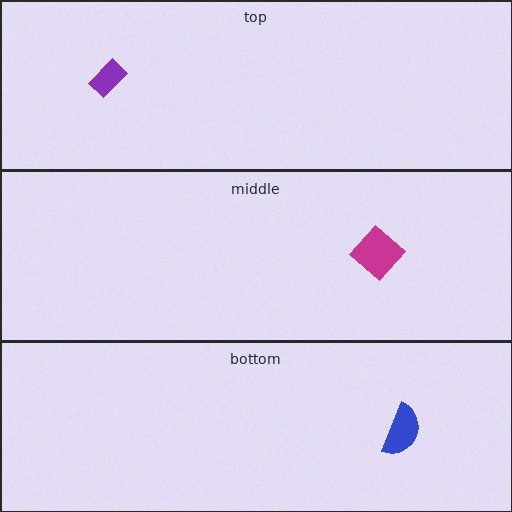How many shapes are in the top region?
1.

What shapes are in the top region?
The purple rectangle.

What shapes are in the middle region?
The magenta diamond.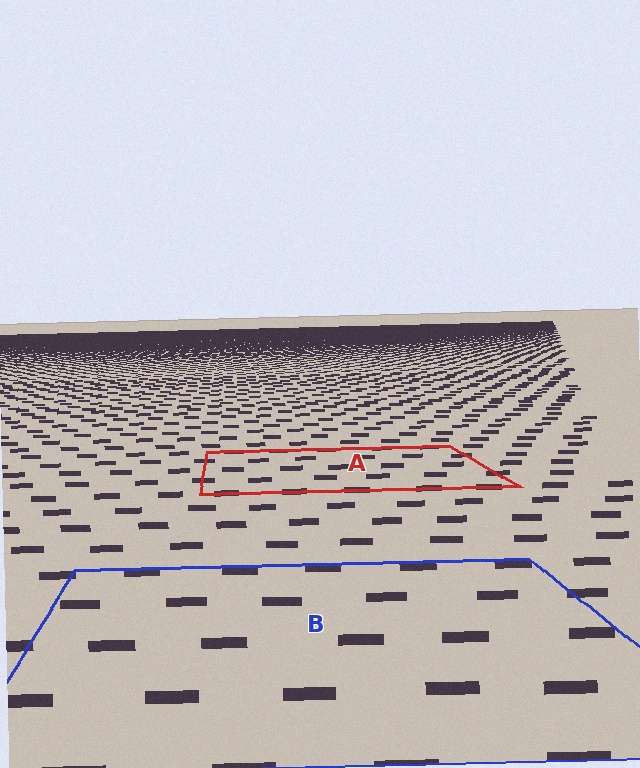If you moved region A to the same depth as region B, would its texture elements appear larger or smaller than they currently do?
They would appear larger. At a closer depth, the same texture elements are projected at a bigger on-screen size.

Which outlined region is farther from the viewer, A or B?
Region A is farther from the viewer — the texture elements inside it appear smaller and more densely packed.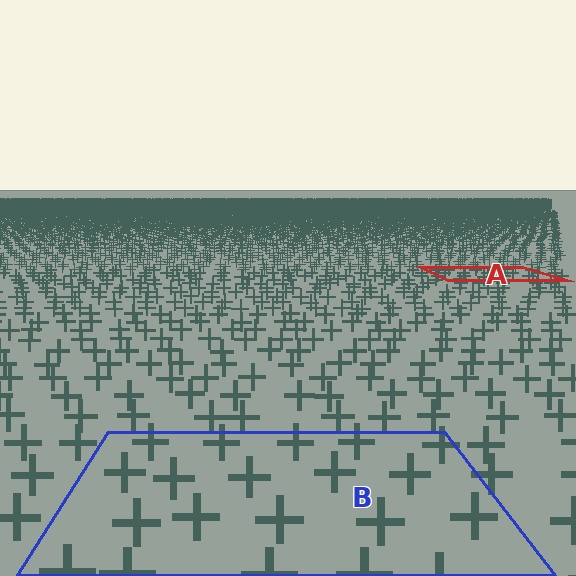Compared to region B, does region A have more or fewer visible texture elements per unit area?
Region A has more texture elements per unit area — they are packed more densely because it is farther away.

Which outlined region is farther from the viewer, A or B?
Region A is farther from the viewer — the texture elements inside it appear smaller and more densely packed.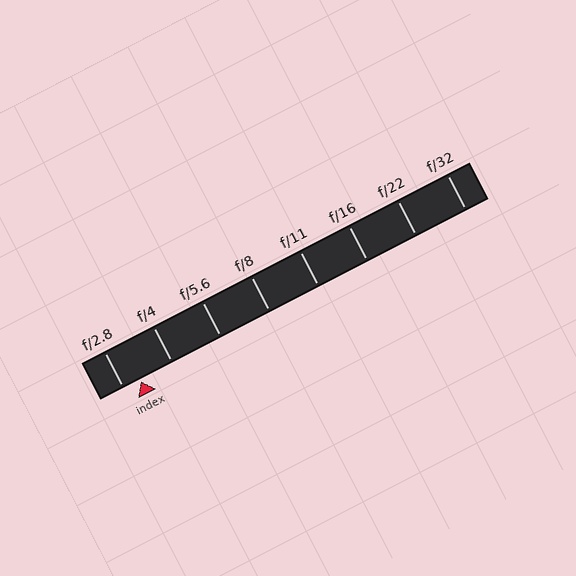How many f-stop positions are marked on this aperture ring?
There are 8 f-stop positions marked.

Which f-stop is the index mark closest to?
The index mark is closest to f/2.8.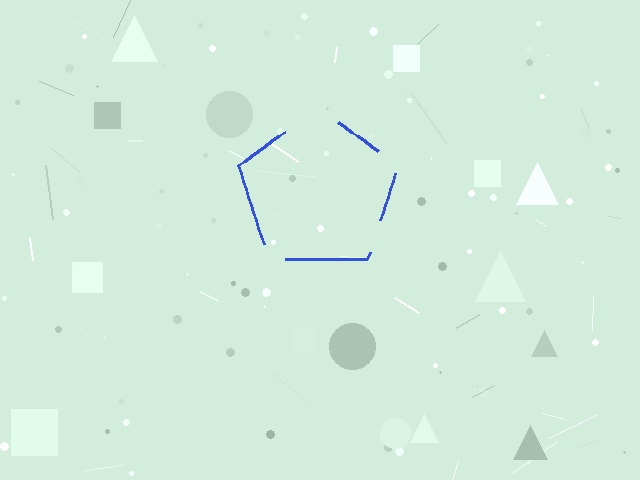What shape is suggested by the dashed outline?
The dashed outline suggests a pentagon.